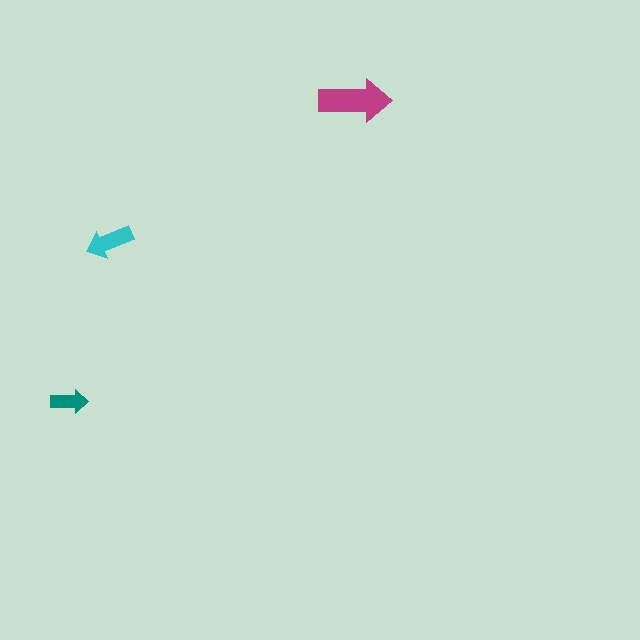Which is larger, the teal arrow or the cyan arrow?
The cyan one.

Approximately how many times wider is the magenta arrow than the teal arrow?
About 2 times wider.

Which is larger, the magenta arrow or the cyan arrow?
The magenta one.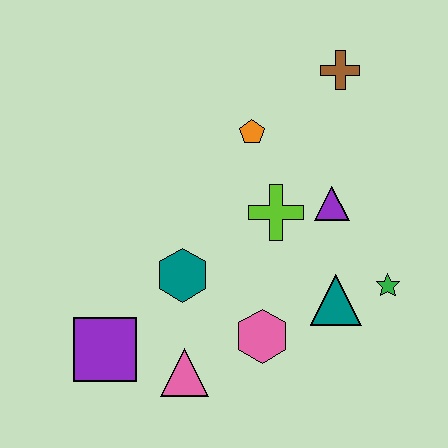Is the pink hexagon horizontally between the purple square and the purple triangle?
Yes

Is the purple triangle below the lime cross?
No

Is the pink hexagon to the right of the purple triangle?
No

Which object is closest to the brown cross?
The orange pentagon is closest to the brown cross.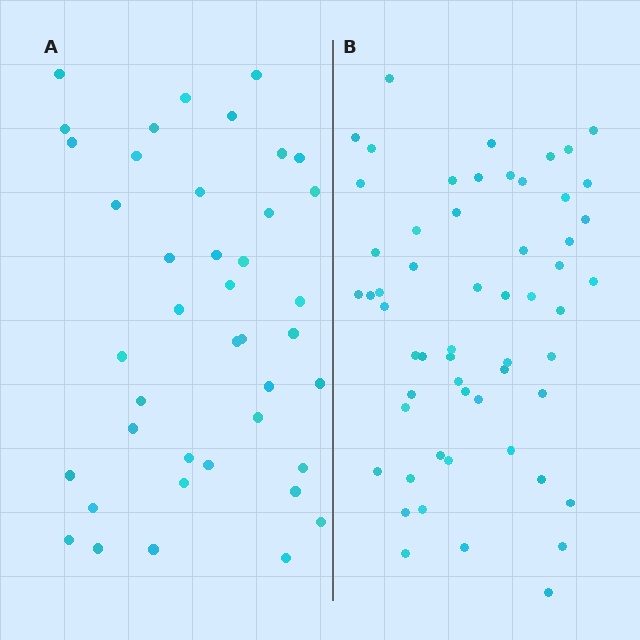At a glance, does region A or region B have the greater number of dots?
Region B (the right region) has more dots.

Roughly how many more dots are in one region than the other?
Region B has approximately 15 more dots than region A.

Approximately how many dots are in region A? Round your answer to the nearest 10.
About 40 dots. (The exact count is 41, which rounds to 40.)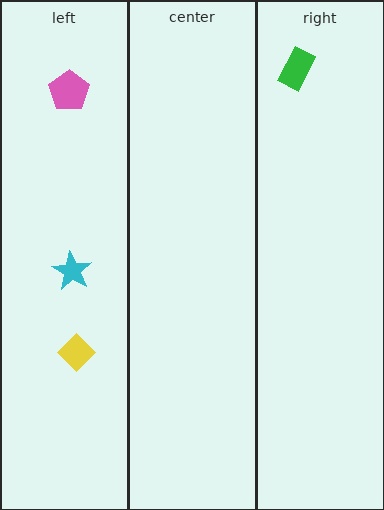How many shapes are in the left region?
3.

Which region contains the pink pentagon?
The left region.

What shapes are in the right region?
The green rectangle.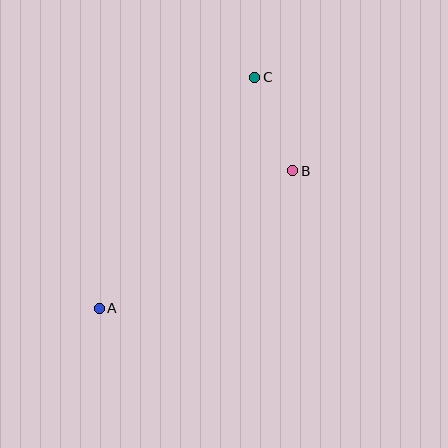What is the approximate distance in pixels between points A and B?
The distance between A and B is approximately 237 pixels.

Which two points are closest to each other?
Points B and C are closest to each other.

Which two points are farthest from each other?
Points A and C are farthest from each other.